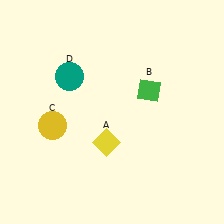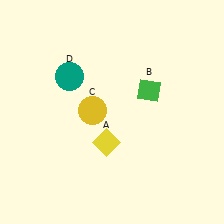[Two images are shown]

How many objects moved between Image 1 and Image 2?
1 object moved between the two images.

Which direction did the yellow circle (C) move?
The yellow circle (C) moved right.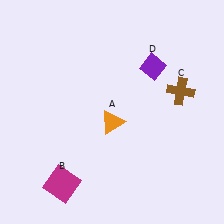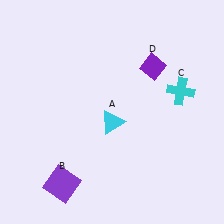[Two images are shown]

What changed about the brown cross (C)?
In Image 1, C is brown. In Image 2, it changed to cyan.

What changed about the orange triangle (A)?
In Image 1, A is orange. In Image 2, it changed to cyan.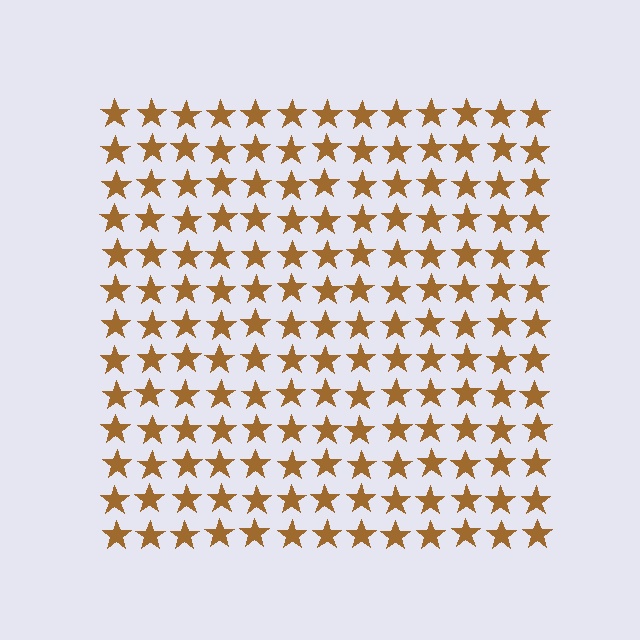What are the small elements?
The small elements are stars.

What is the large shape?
The large shape is a square.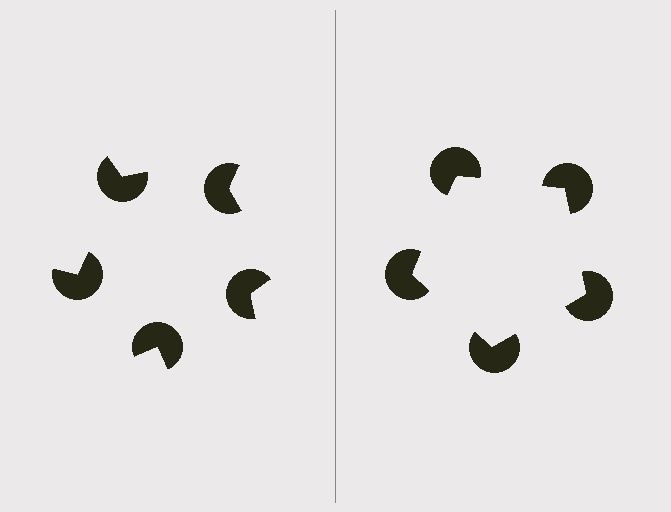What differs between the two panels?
The pac-man discs are positioned identically on both sides; only the wedge orientations differ. On the right they align to a pentagon; on the left they are misaligned.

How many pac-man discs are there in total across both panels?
10 — 5 on each side.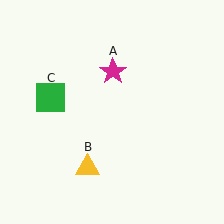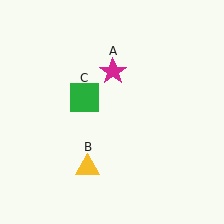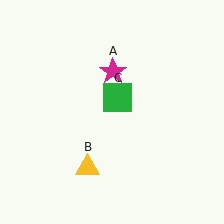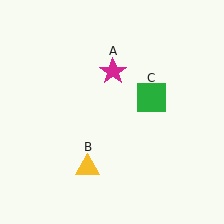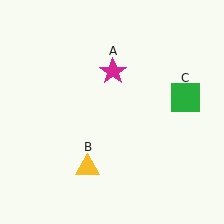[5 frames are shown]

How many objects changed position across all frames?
1 object changed position: green square (object C).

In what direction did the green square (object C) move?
The green square (object C) moved right.